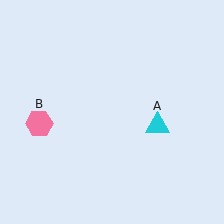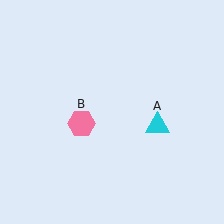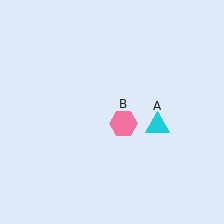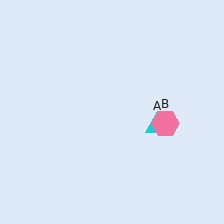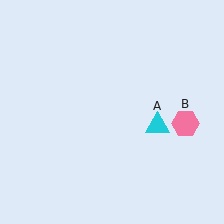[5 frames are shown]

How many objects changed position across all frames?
1 object changed position: pink hexagon (object B).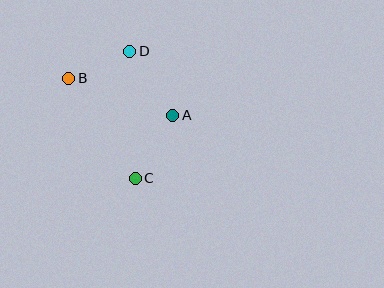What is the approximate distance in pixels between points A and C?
The distance between A and C is approximately 74 pixels.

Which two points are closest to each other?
Points B and D are closest to each other.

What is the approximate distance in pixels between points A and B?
The distance between A and B is approximately 110 pixels.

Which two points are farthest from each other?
Points C and D are farthest from each other.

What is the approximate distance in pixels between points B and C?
The distance between B and C is approximately 120 pixels.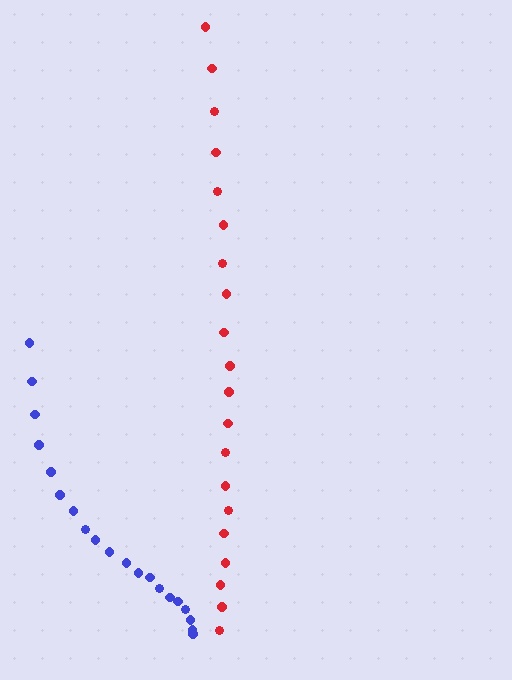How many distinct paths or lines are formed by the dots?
There are 2 distinct paths.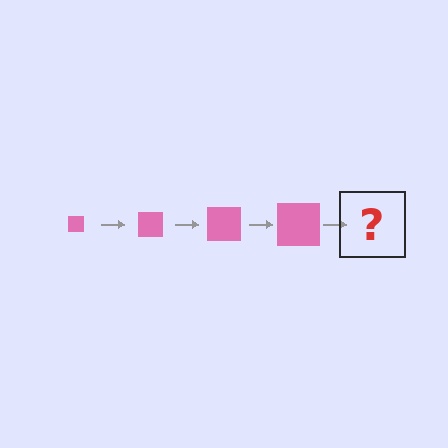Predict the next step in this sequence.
The next step is a pink square, larger than the previous one.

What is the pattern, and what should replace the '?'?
The pattern is that the square gets progressively larger each step. The '?' should be a pink square, larger than the previous one.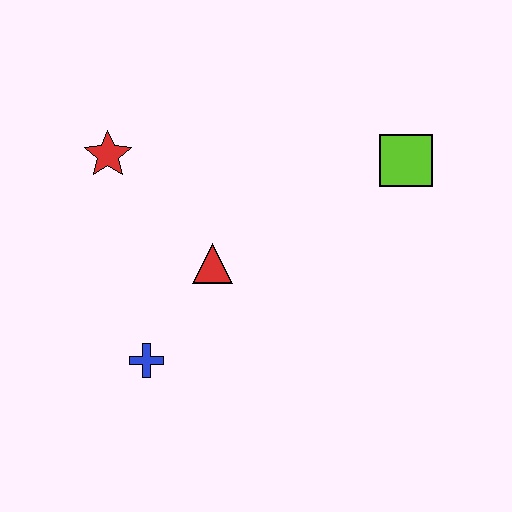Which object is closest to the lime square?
The red triangle is closest to the lime square.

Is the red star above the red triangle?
Yes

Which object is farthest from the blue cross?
The lime square is farthest from the blue cross.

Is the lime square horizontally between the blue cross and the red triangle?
No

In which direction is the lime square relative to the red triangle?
The lime square is to the right of the red triangle.